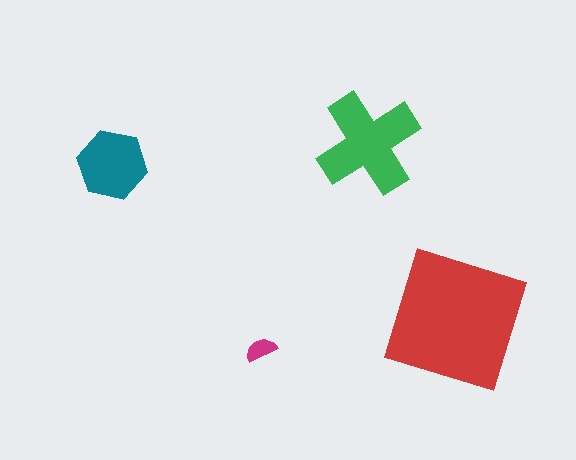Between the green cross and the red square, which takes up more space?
The red square.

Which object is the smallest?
The magenta semicircle.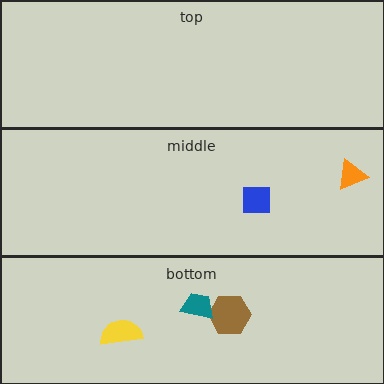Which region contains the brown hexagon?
The bottom region.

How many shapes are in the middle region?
2.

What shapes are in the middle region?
The blue square, the orange triangle.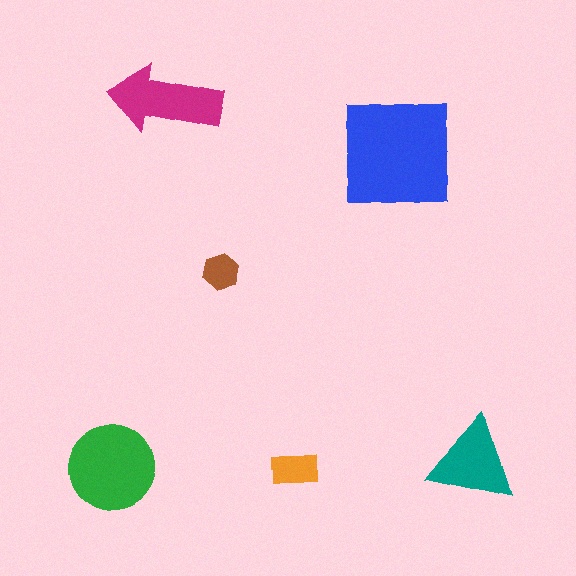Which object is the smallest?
The brown hexagon.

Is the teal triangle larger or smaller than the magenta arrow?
Smaller.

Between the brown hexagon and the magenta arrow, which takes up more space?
The magenta arrow.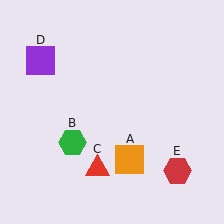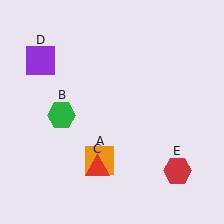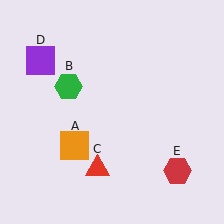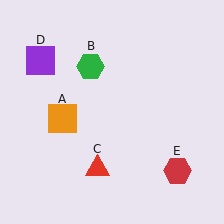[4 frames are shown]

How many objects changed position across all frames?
2 objects changed position: orange square (object A), green hexagon (object B).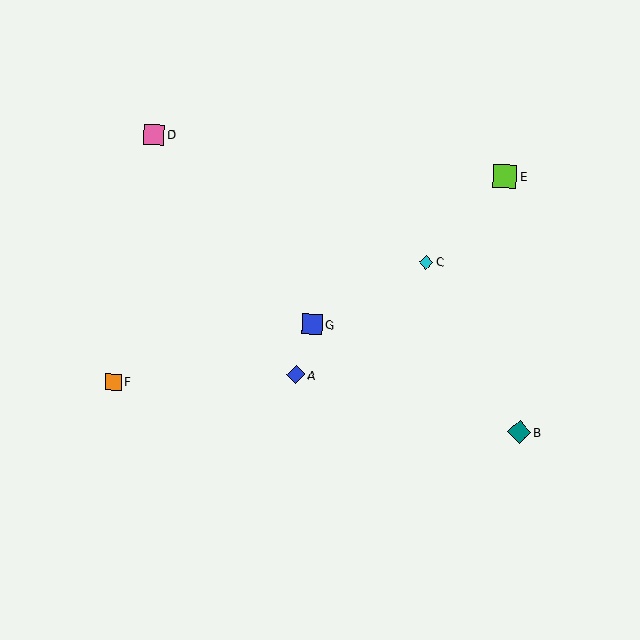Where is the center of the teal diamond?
The center of the teal diamond is at (519, 432).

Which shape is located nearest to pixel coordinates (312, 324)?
The blue square (labeled G) at (312, 324) is nearest to that location.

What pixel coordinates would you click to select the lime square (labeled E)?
Click at (505, 176) to select the lime square E.